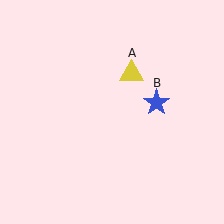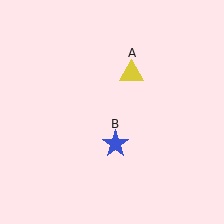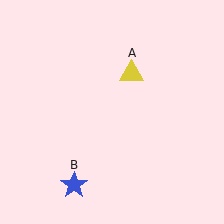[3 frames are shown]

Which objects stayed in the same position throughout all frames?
Yellow triangle (object A) remained stationary.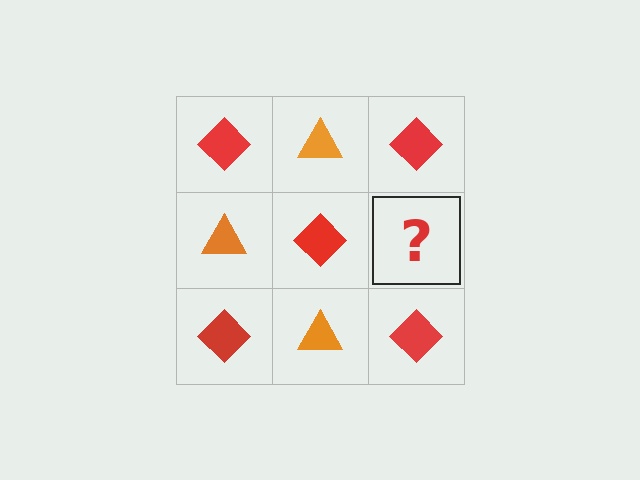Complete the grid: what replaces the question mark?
The question mark should be replaced with an orange triangle.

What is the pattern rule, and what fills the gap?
The rule is that it alternates red diamond and orange triangle in a checkerboard pattern. The gap should be filled with an orange triangle.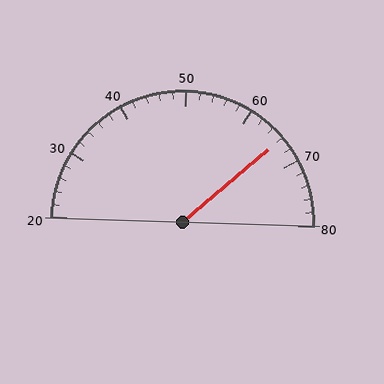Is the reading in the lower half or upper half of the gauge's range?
The reading is in the upper half of the range (20 to 80).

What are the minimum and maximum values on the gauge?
The gauge ranges from 20 to 80.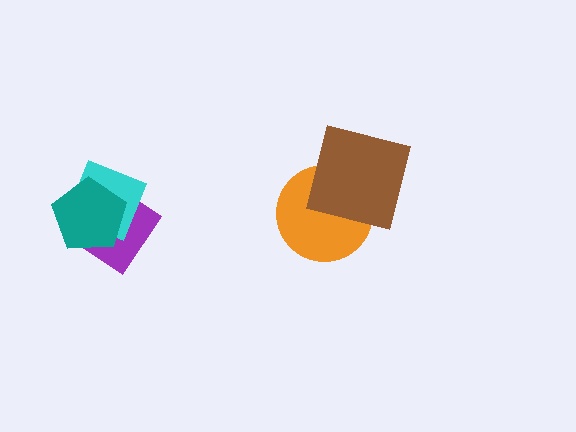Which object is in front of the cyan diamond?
The teal pentagon is in front of the cyan diamond.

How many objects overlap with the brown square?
1 object overlaps with the brown square.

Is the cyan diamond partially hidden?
Yes, it is partially covered by another shape.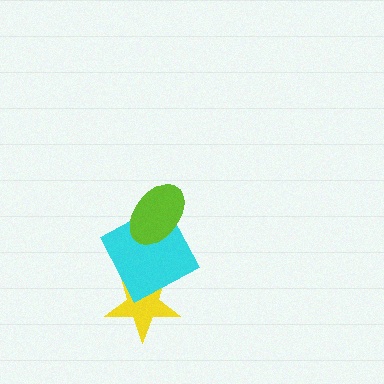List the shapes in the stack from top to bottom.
From top to bottom: the lime ellipse, the cyan square, the yellow star.